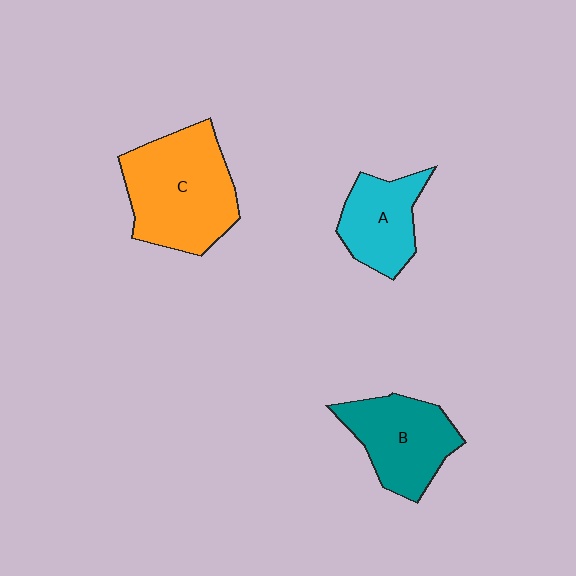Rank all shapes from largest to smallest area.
From largest to smallest: C (orange), B (teal), A (cyan).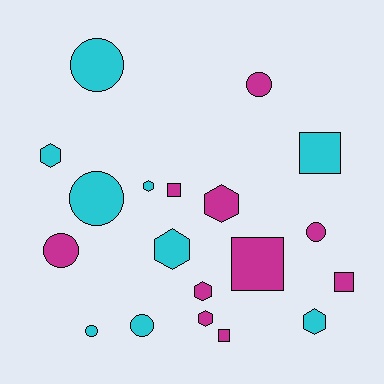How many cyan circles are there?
There are 4 cyan circles.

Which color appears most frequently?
Magenta, with 10 objects.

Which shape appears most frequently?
Circle, with 7 objects.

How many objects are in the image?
There are 19 objects.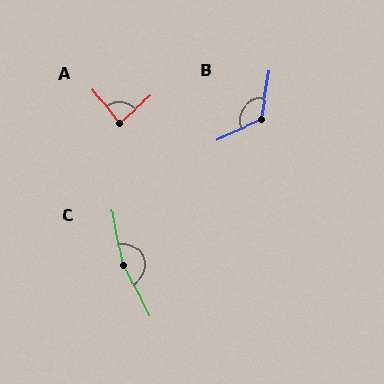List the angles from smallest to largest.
A (88°), B (124°), C (164°).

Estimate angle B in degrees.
Approximately 124 degrees.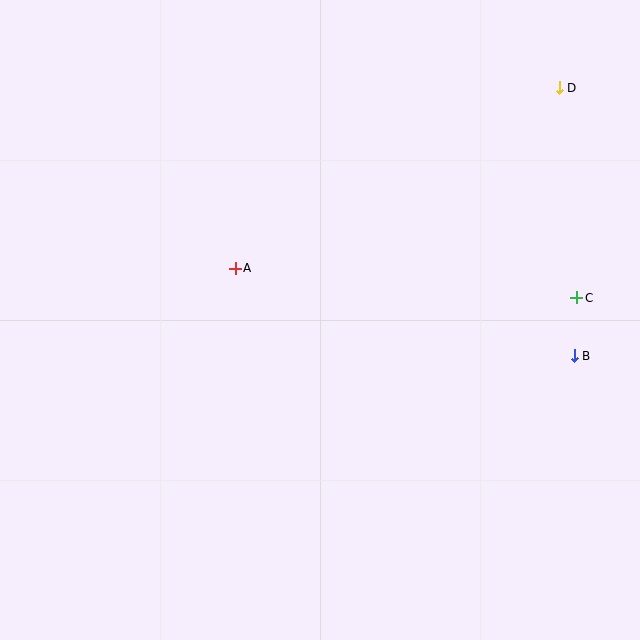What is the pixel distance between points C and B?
The distance between C and B is 58 pixels.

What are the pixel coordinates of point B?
Point B is at (574, 356).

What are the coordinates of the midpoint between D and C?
The midpoint between D and C is at (568, 193).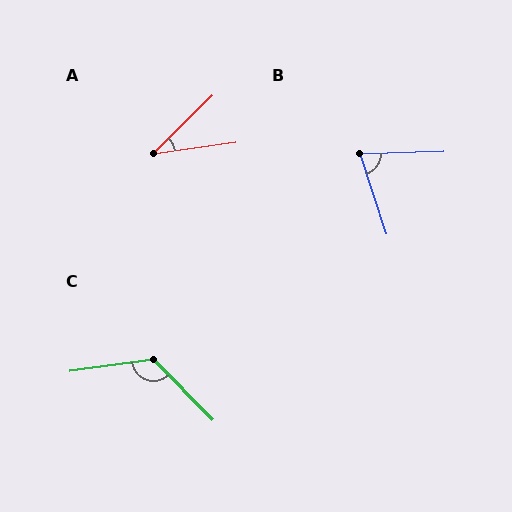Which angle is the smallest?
A, at approximately 37 degrees.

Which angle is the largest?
C, at approximately 126 degrees.